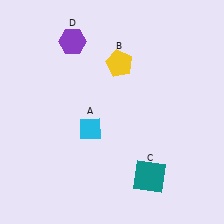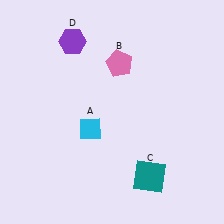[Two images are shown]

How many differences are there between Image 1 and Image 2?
There is 1 difference between the two images.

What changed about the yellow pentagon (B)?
In Image 1, B is yellow. In Image 2, it changed to pink.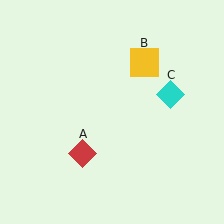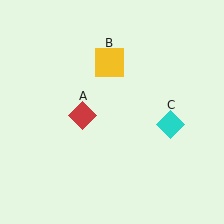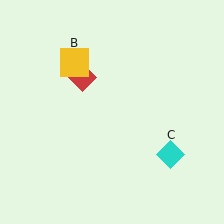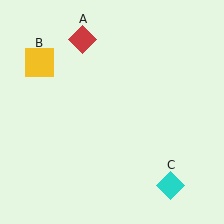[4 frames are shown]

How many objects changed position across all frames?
3 objects changed position: red diamond (object A), yellow square (object B), cyan diamond (object C).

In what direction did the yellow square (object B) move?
The yellow square (object B) moved left.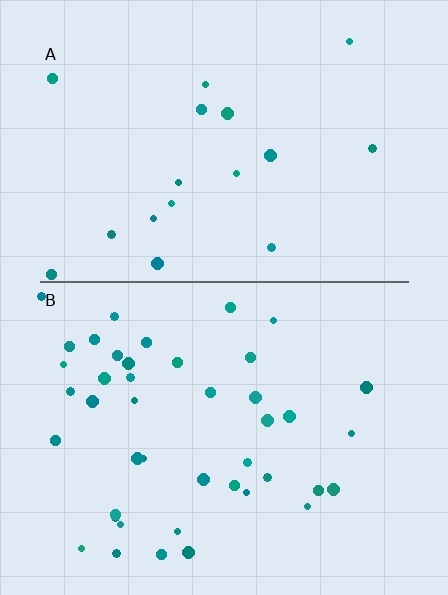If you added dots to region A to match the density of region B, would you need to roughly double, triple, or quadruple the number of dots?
Approximately double.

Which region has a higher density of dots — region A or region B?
B (the bottom).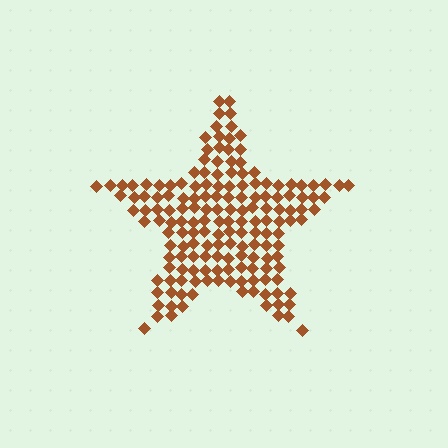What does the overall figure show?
The overall figure shows a star.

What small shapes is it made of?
It is made of small diamonds.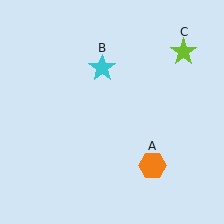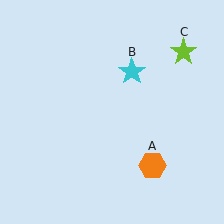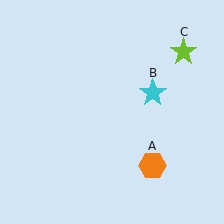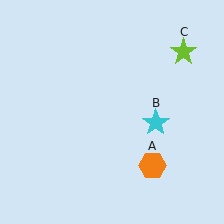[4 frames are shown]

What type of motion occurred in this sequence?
The cyan star (object B) rotated clockwise around the center of the scene.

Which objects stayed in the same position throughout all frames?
Orange hexagon (object A) and lime star (object C) remained stationary.